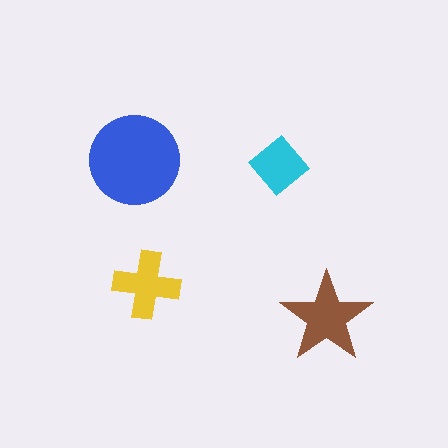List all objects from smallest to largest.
The cyan diamond, the yellow cross, the brown star, the blue circle.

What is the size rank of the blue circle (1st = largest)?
1st.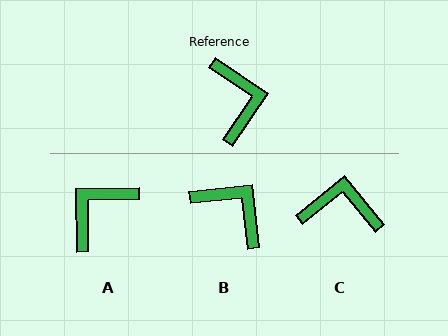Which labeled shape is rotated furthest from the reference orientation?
A, about 125 degrees away.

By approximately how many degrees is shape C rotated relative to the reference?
Approximately 73 degrees counter-clockwise.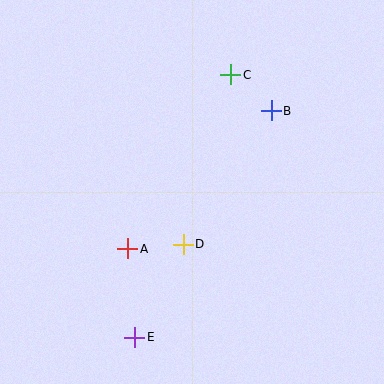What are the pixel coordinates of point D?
Point D is at (183, 244).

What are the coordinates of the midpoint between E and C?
The midpoint between E and C is at (183, 206).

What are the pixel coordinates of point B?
Point B is at (271, 111).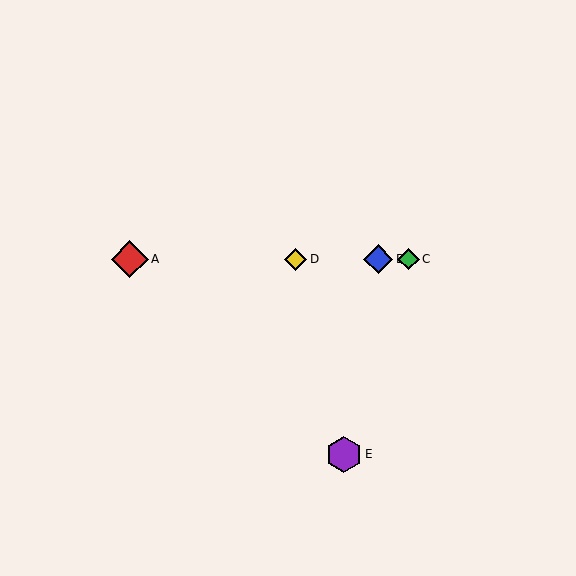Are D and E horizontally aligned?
No, D is at y≈259 and E is at y≈454.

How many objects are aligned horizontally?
4 objects (A, B, C, D) are aligned horizontally.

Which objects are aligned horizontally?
Objects A, B, C, D are aligned horizontally.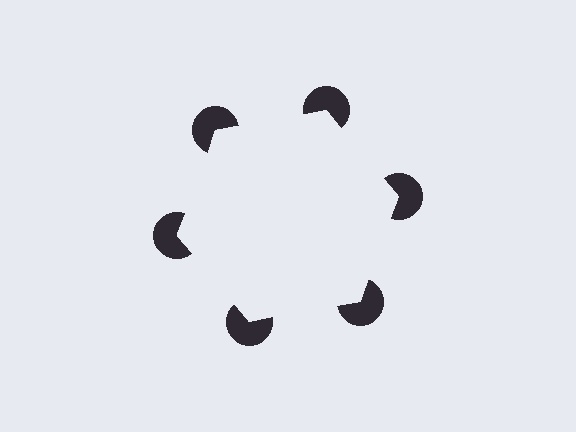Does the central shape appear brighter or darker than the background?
It typically appears slightly brighter than the background, even though no actual brightness change is drawn.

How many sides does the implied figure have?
6 sides.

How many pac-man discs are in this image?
There are 6 — one at each vertex of the illusory hexagon.